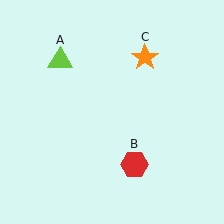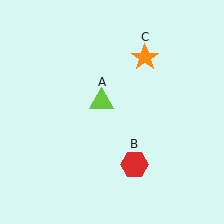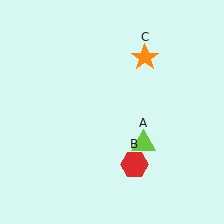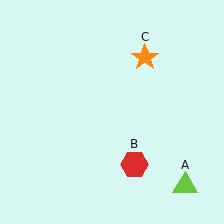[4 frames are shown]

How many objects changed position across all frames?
1 object changed position: lime triangle (object A).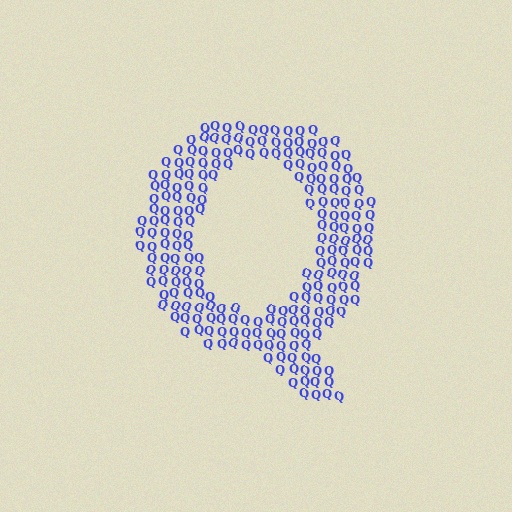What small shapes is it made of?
It is made of small letter Q's.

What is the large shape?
The large shape is the letter Q.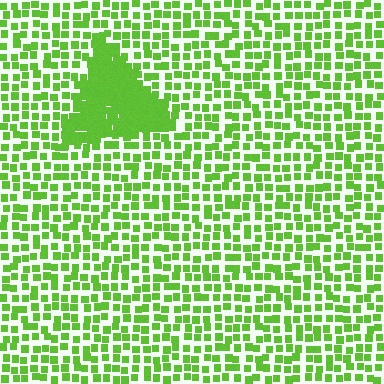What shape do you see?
I see a triangle.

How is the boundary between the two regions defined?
The boundary is defined by a change in element density (approximately 2.6x ratio). All elements are the same color, size, and shape.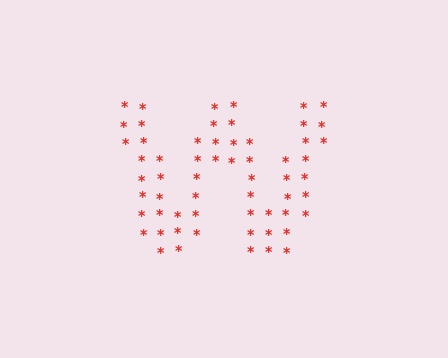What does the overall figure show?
The overall figure shows the letter W.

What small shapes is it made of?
It is made of small asterisks.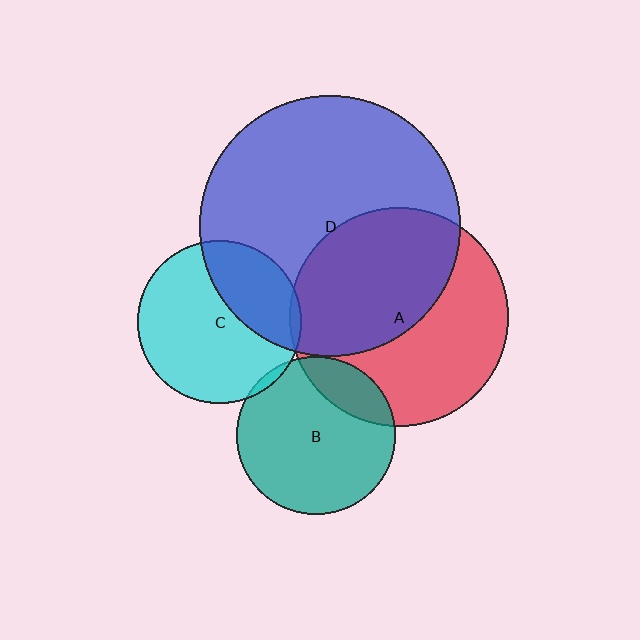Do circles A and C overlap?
Yes.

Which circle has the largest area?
Circle D (blue).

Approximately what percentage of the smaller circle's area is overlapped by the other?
Approximately 5%.